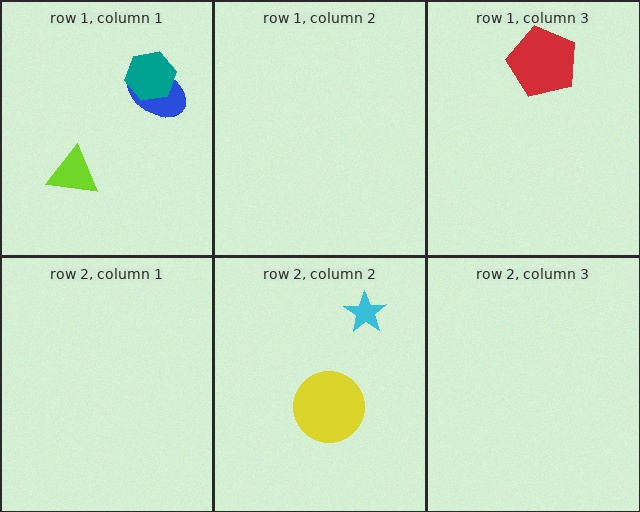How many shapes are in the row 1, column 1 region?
3.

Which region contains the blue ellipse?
The row 1, column 1 region.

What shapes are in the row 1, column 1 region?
The blue ellipse, the lime triangle, the teal hexagon.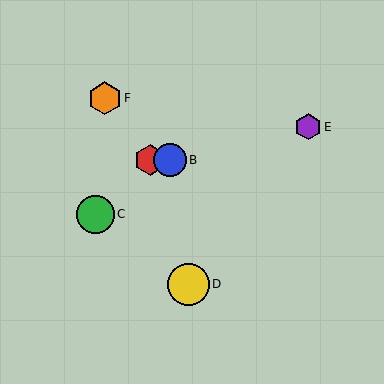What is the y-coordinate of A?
Object A is at y≈160.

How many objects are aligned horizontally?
2 objects (A, B) are aligned horizontally.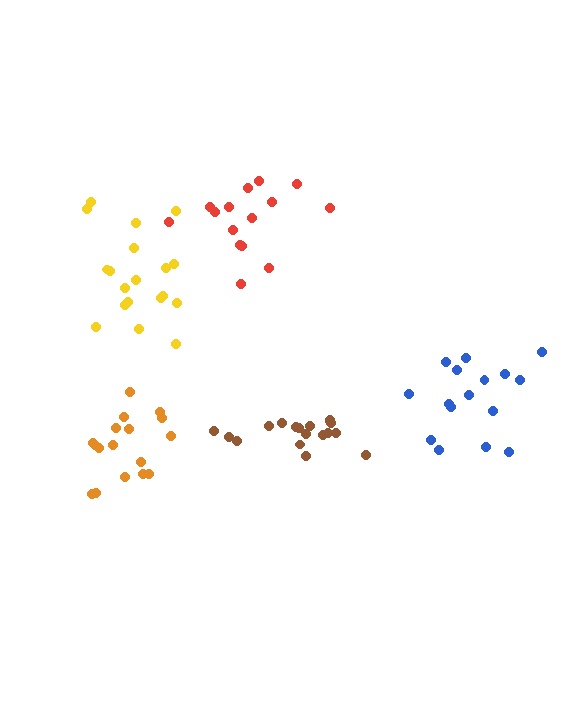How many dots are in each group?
Group 1: 15 dots, Group 2: 19 dots, Group 3: 17 dots, Group 4: 16 dots, Group 5: 18 dots (85 total).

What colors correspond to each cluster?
The clusters are colored: red, yellow, orange, blue, brown.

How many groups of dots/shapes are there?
There are 5 groups.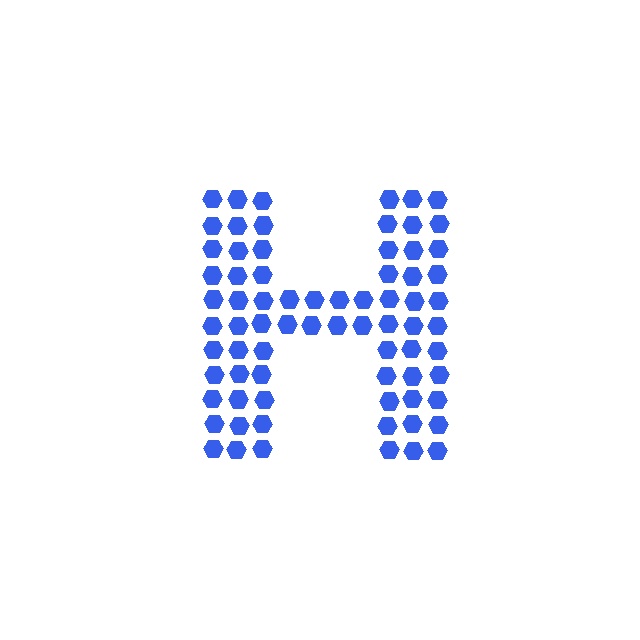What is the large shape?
The large shape is the letter H.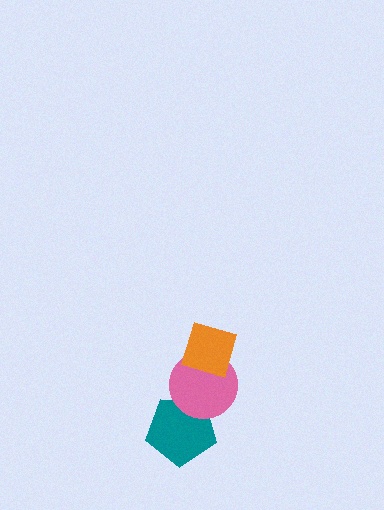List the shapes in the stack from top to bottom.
From top to bottom: the orange diamond, the pink circle, the teal pentagon.